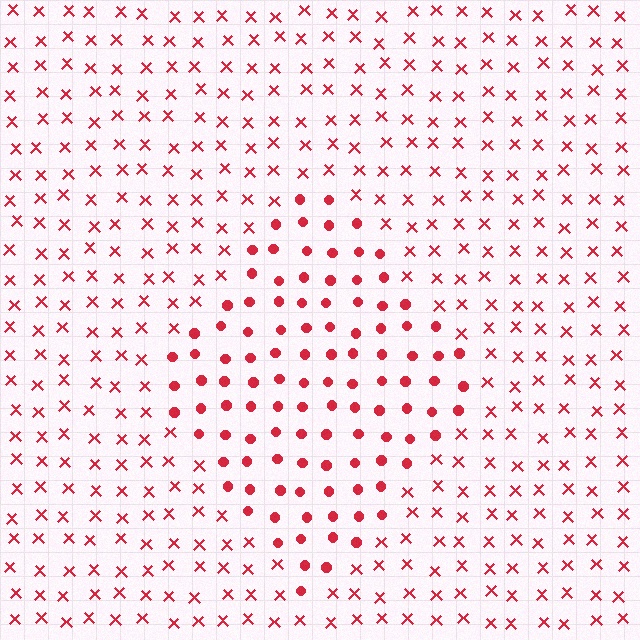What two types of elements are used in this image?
The image uses circles inside the diamond region and X marks outside it.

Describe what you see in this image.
The image is filled with small red elements arranged in a uniform grid. A diamond-shaped region contains circles, while the surrounding area contains X marks. The boundary is defined purely by the change in element shape.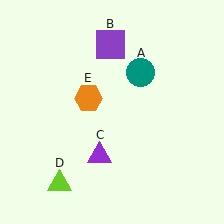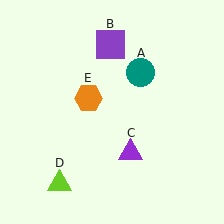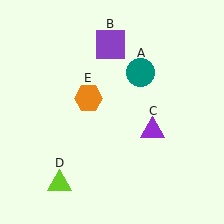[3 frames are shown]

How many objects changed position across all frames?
1 object changed position: purple triangle (object C).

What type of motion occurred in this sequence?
The purple triangle (object C) rotated counterclockwise around the center of the scene.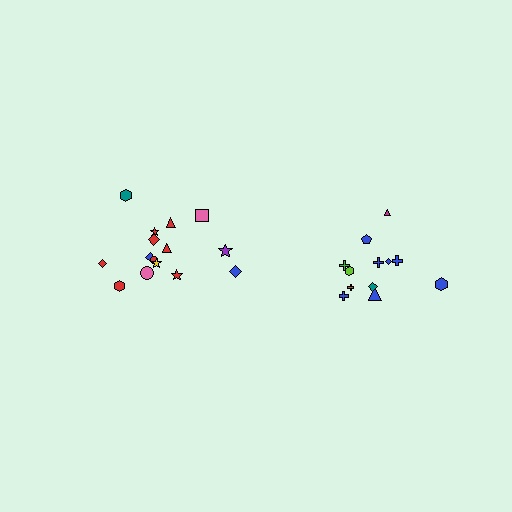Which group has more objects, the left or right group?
The left group.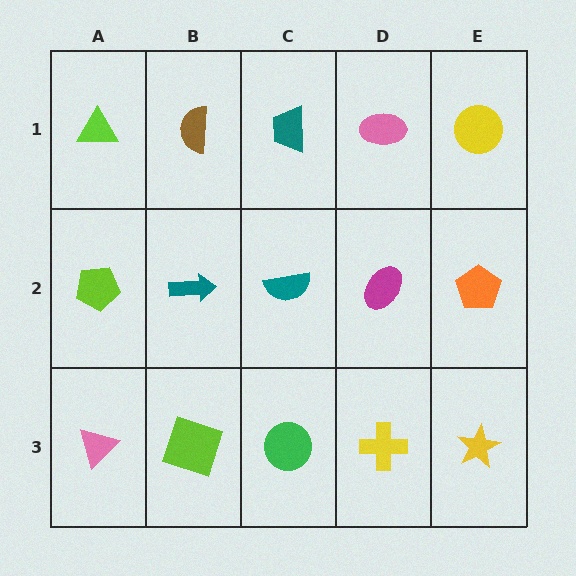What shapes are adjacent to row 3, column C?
A teal semicircle (row 2, column C), a lime square (row 3, column B), a yellow cross (row 3, column D).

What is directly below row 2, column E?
A yellow star.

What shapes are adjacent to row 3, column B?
A teal arrow (row 2, column B), a pink triangle (row 3, column A), a green circle (row 3, column C).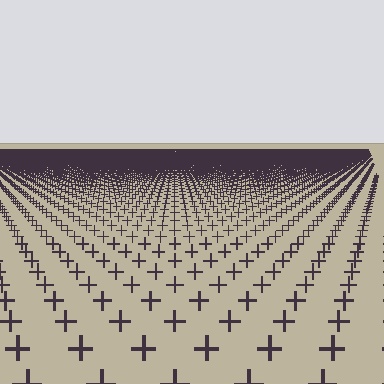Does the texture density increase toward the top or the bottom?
Density increases toward the top.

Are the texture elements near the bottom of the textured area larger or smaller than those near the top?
Larger. Near the bottom, elements are closer to the viewer and appear at a bigger on-screen size.